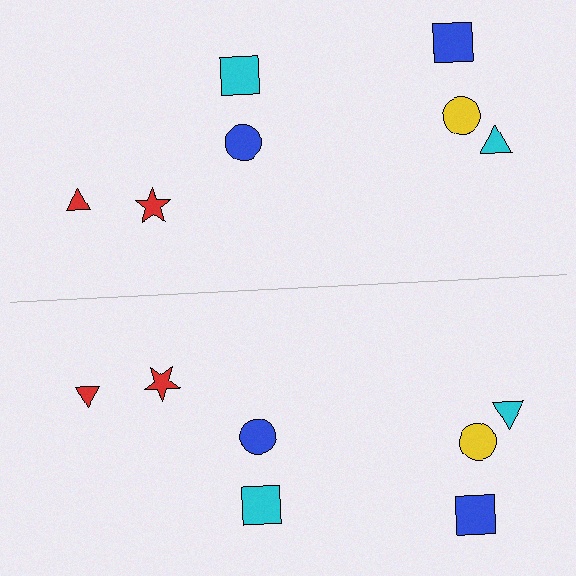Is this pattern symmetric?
Yes, this pattern has bilateral (reflection) symmetry.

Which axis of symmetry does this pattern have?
The pattern has a horizontal axis of symmetry running through the center of the image.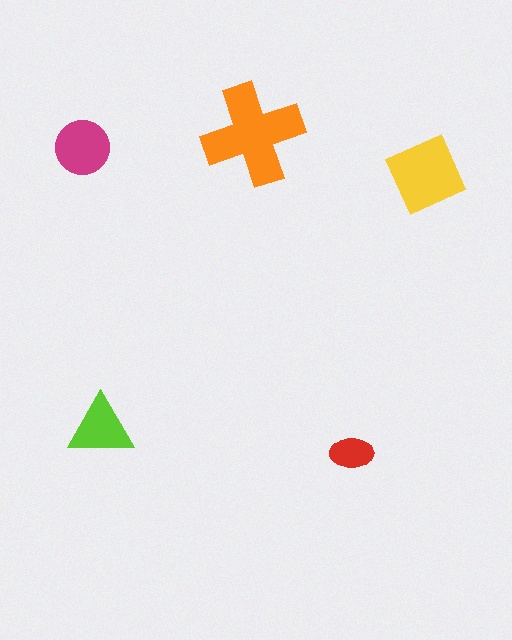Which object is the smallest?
The red ellipse.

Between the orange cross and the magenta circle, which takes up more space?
The orange cross.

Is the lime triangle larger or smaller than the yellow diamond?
Smaller.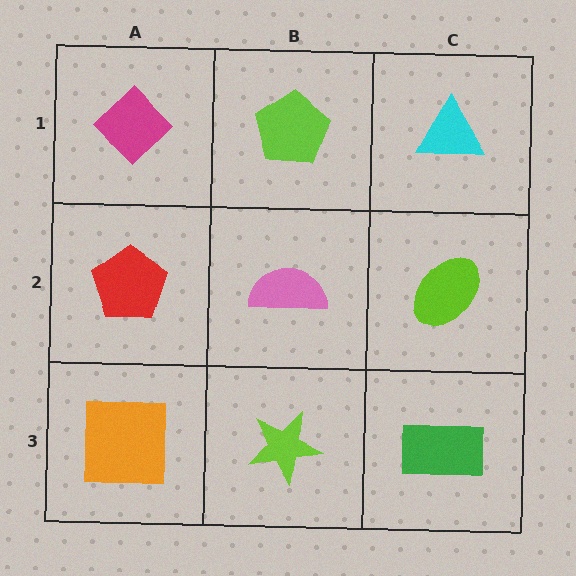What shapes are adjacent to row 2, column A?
A magenta diamond (row 1, column A), an orange square (row 3, column A), a pink semicircle (row 2, column B).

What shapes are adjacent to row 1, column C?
A lime ellipse (row 2, column C), a lime pentagon (row 1, column B).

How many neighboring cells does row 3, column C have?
2.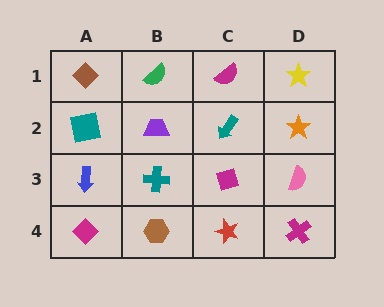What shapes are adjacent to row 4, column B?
A teal cross (row 3, column B), a magenta diamond (row 4, column A), a red star (row 4, column C).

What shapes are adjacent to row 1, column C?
A teal arrow (row 2, column C), a green semicircle (row 1, column B), a yellow star (row 1, column D).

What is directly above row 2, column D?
A yellow star.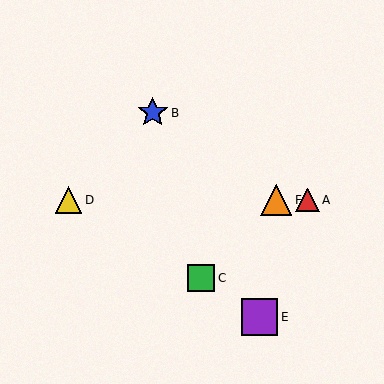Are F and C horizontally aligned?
No, F is at y≈200 and C is at y≈278.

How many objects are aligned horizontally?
3 objects (A, D, F) are aligned horizontally.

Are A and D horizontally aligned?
Yes, both are at y≈200.